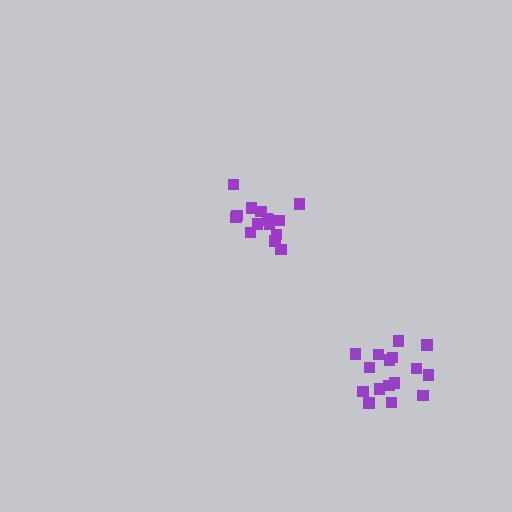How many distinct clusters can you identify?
There are 2 distinct clusters.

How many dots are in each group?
Group 1: 16 dots, Group 2: 16 dots (32 total).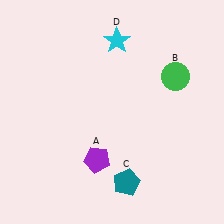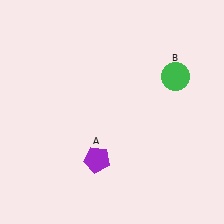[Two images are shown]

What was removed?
The teal pentagon (C), the cyan star (D) were removed in Image 2.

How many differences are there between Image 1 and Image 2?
There are 2 differences between the two images.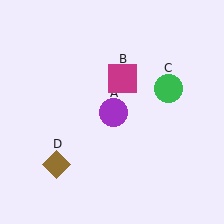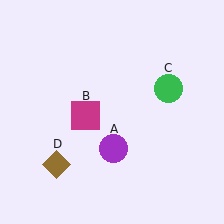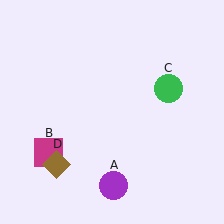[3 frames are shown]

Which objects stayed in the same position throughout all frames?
Green circle (object C) and brown diamond (object D) remained stationary.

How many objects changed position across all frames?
2 objects changed position: purple circle (object A), magenta square (object B).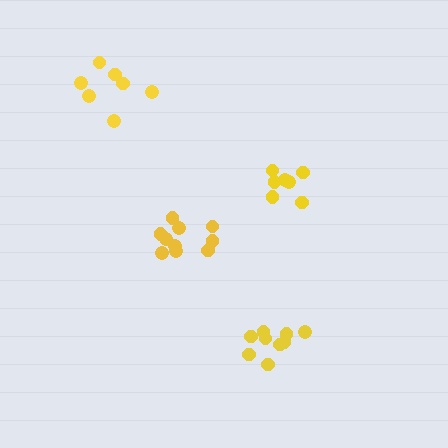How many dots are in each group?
Group 1: 9 dots, Group 2: 10 dots, Group 3: 7 dots, Group 4: 7 dots (33 total).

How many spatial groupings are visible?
There are 4 spatial groupings.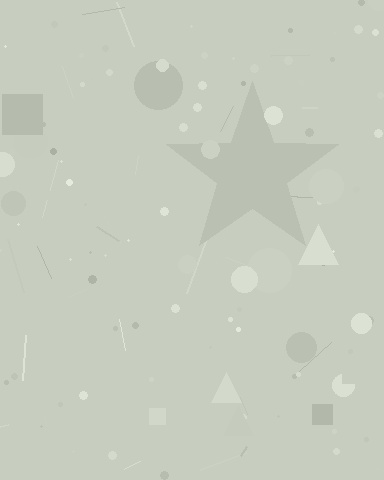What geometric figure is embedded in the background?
A star is embedded in the background.